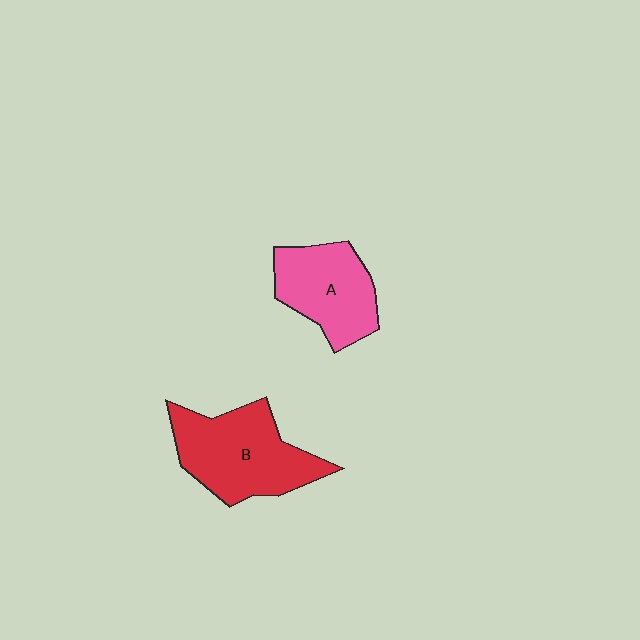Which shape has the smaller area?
Shape A (pink).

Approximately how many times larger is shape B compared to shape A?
Approximately 1.3 times.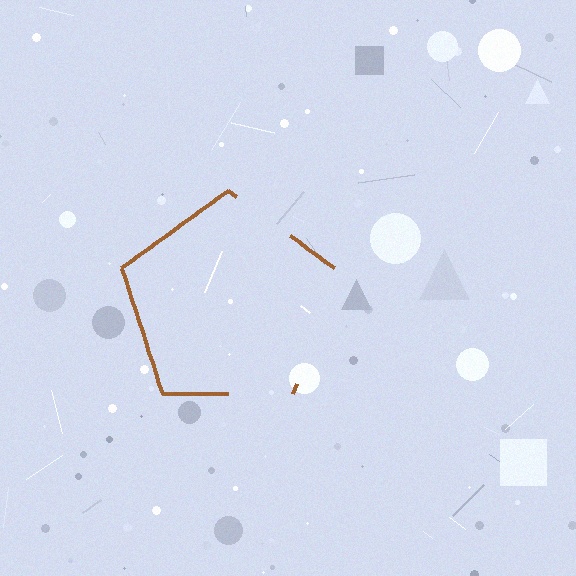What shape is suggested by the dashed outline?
The dashed outline suggests a pentagon.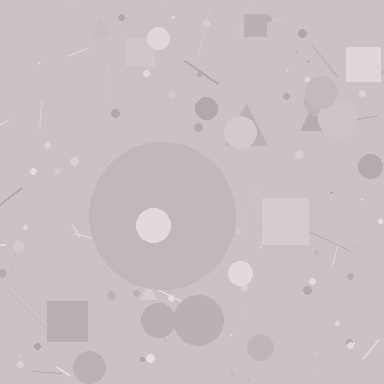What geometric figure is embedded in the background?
A circle is embedded in the background.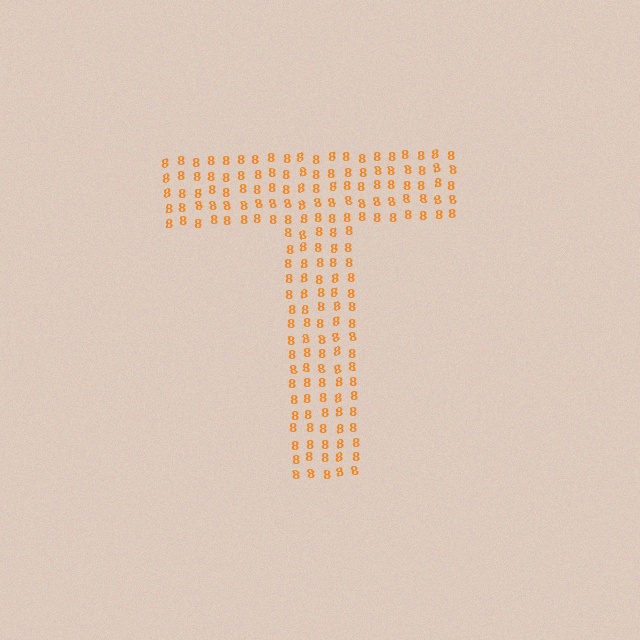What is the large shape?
The large shape is the letter T.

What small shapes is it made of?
It is made of small digit 8's.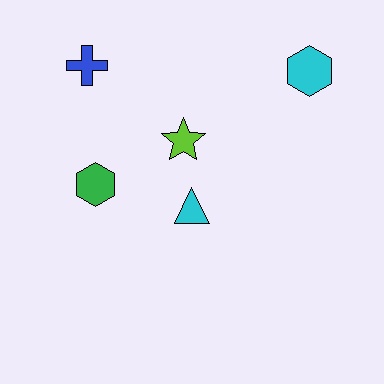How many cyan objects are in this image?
There are 2 cyan objects.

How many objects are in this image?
There are 5 objects.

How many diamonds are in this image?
There are no diamonds.